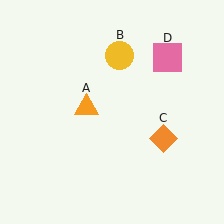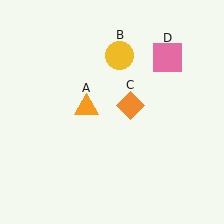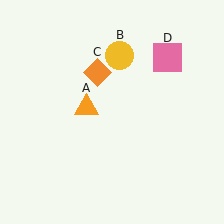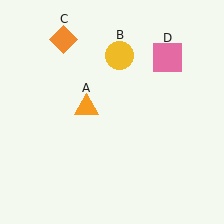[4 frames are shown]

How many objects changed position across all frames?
1 object changed position: orange diamond (object C).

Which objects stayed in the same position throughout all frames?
Orange triangle (object A) and yellow circle (object B) and pink square (object D) remained stationary.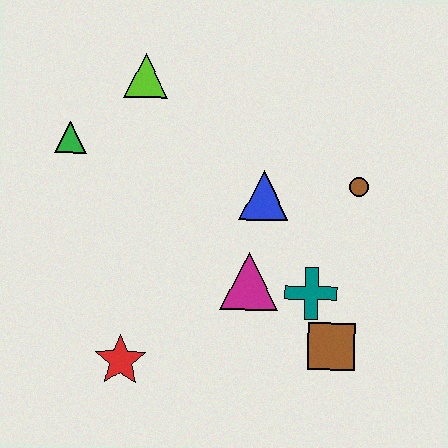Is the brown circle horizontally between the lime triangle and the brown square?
No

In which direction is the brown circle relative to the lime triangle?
The brown circle is to the right of the lime triangle.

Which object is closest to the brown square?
The teal cross is closest to the brown square.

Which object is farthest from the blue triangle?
The red star is farthest from the blue triangle.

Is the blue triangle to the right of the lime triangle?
Yes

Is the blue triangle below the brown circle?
Yes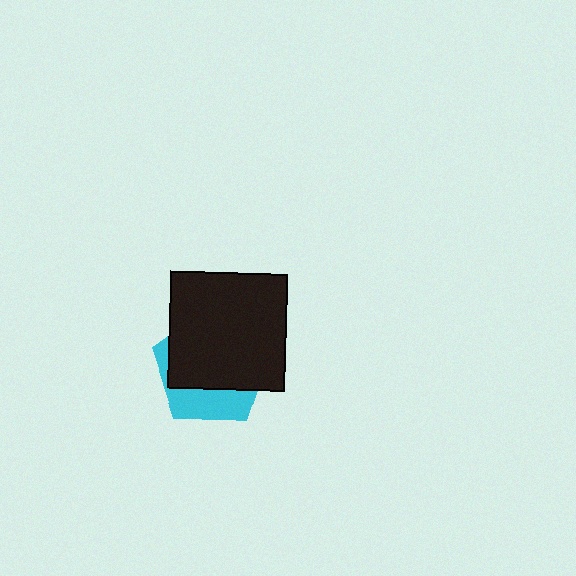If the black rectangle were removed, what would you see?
You would see the complete cyan pentagon.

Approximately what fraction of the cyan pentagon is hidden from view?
Roughly 68% of the cyan pentagon is hidden behind the black rectangle.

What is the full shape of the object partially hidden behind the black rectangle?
The partially hidden object is a cyan pentagon.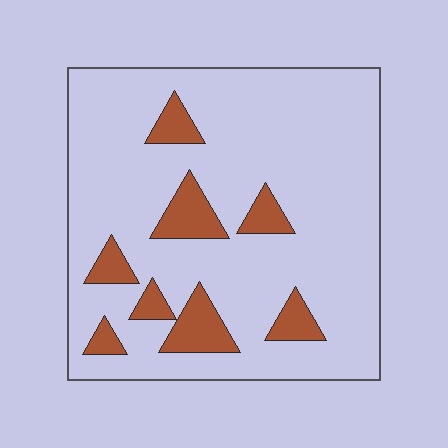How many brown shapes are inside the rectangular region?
8.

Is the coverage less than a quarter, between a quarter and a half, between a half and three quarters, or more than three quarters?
Less than a quarter.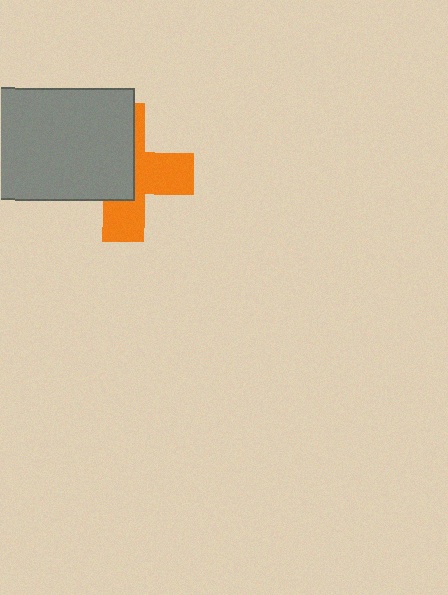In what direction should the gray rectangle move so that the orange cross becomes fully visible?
The gray rectangle should move left. That is the shortest direction to clear the overlap and leave the orange cross fully visible.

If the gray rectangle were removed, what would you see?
You would see the complete orange cross.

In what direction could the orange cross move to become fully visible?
The orange cross could move right. That would shift it out from behind the gray rectangle entirely.